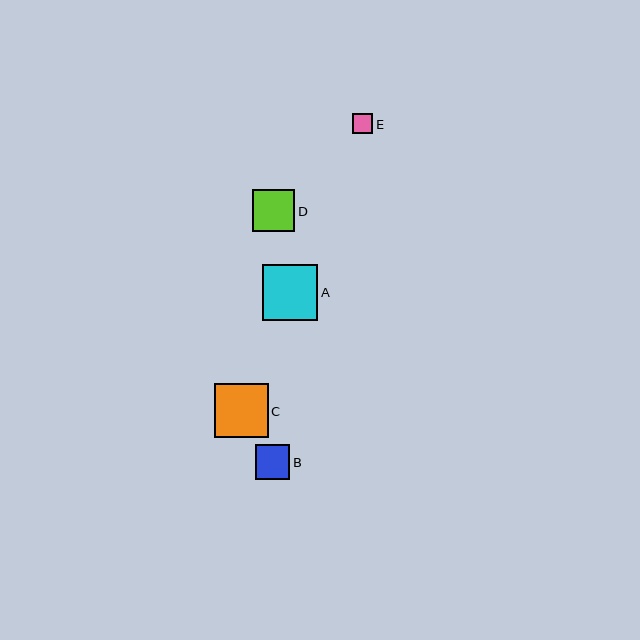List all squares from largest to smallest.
From largest to smallest: A, C, D, B, E.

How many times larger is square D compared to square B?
Square D is approximately 1.2 times the size of square B.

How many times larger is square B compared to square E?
Square B is approximately 1.7 times the size of square E.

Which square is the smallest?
Square E is the smallest with a size of approximately 20 pixels.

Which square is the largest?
Square A is the largest with a size of approximately 56 pixels.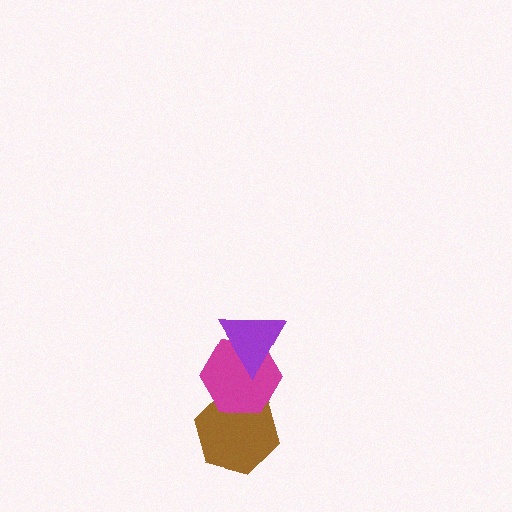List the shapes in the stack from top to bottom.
From top to bottom: the purple triangle, the magenta hexagon, the brown hexagon.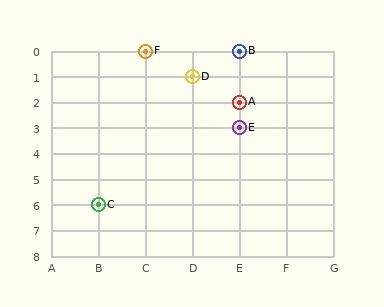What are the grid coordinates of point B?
Point B is at grid coordinates (E, 0).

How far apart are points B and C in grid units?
Points B and C are 3 columns and 6 rows apart (about 6.7 grid units diagonally).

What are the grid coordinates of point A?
Point A is at grid coordinates (E, 2).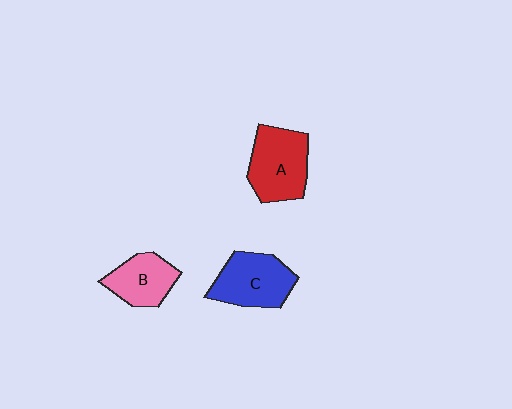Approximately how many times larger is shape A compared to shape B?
Approximately 1.4 times.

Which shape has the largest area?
Shape A (red).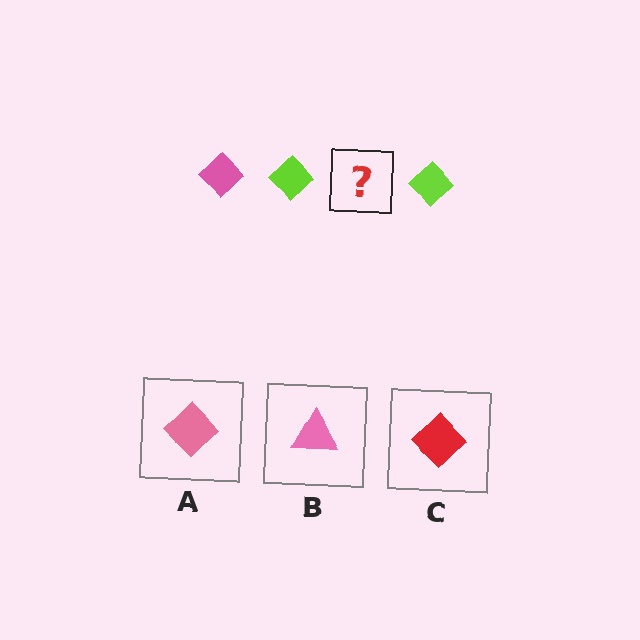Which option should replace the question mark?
Option A.